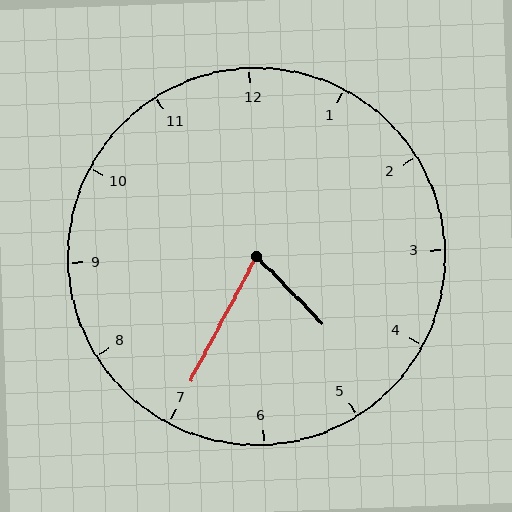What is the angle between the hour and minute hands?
Approximately 72 degrees.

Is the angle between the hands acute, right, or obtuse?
It is acute.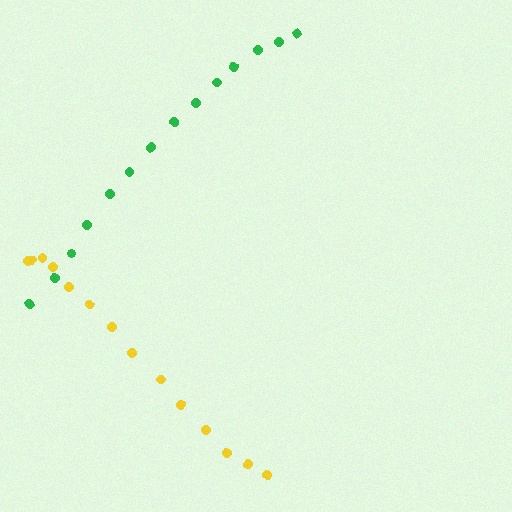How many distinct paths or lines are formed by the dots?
There are 2 distinct paths.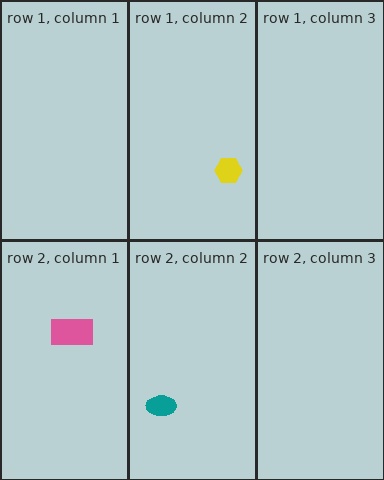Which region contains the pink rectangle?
The row 2, column 1 region.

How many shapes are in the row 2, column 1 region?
1.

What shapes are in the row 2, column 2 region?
The teal ellipse.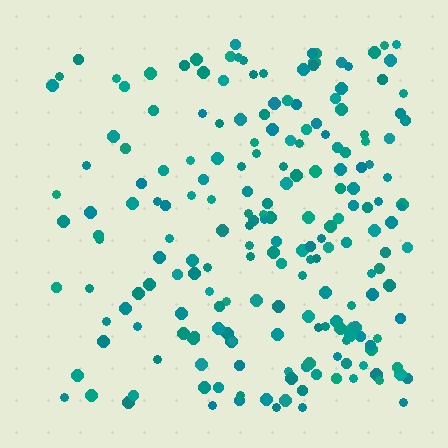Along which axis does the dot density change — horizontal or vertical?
Horizontal.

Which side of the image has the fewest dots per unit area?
The left.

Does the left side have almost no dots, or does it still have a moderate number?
Still a moderate number, just noticeably fewer than the right.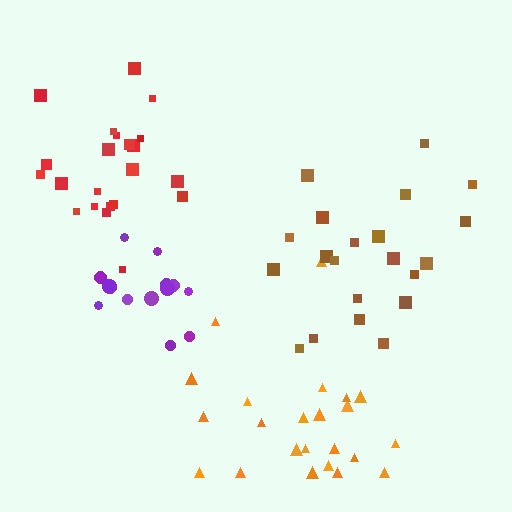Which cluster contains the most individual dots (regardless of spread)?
Orange (24).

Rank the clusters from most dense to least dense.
purple, red, orange, brown.